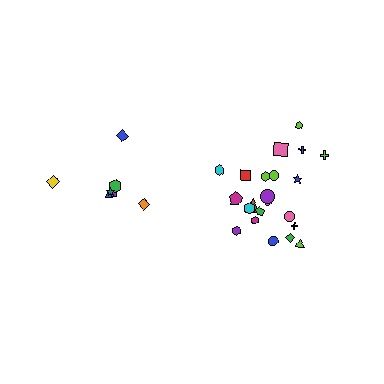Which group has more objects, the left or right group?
The right group.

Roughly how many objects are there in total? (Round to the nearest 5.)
Roughly 30 objects in total.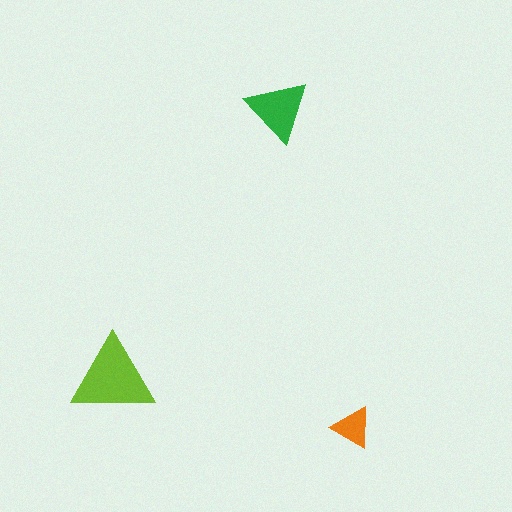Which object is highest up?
The green triangle is topmost.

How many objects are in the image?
There are 3 objects in the image.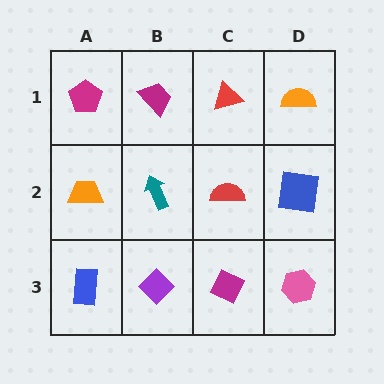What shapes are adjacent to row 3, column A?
An orange trapezoid (row 2, column A), a purple diamond (row 3, column B).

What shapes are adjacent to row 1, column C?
A red semicircle (row 2, column C), a magenta trapezoid (row 1, column B), an orange semicircle (row 1, column D).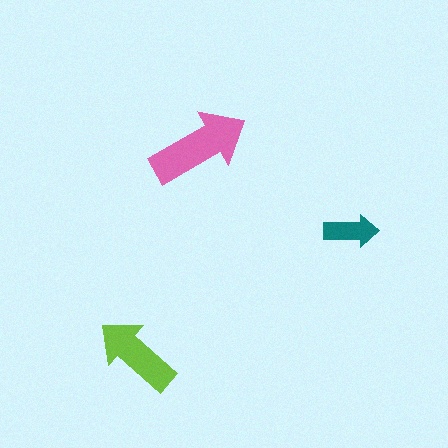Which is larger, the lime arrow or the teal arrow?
The lime one.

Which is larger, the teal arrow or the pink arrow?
The pink one.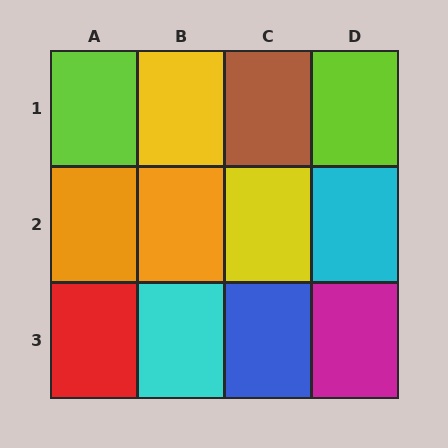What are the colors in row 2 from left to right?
Orange, orange, yellow, cyan.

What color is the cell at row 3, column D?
Magenta.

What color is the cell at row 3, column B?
Cyan.